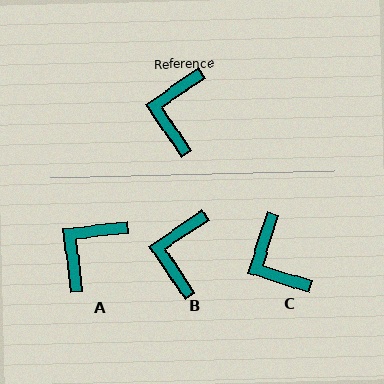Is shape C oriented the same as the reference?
No, it is off by about 38 degrees.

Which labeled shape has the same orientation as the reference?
B.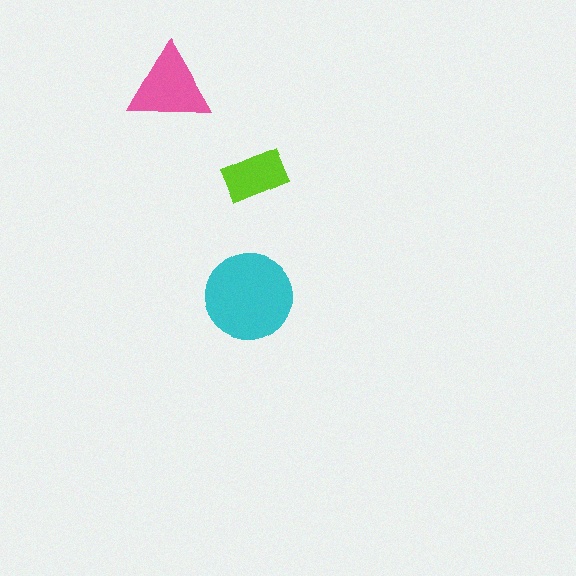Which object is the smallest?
The lime rectangle.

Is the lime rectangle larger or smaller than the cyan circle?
Smaller.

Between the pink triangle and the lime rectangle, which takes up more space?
The pink triangle.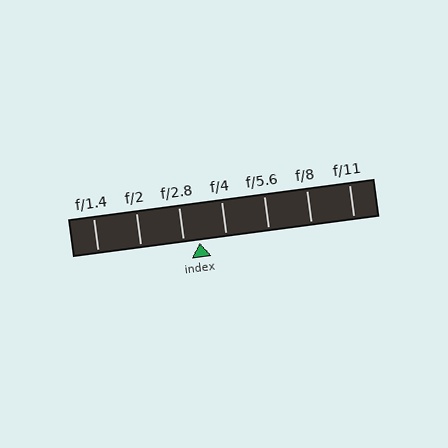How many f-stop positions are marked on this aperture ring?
There are 7 f-stop positions marked.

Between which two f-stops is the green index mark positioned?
The index mark is between f/2.8 and f/4.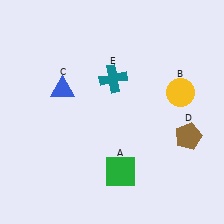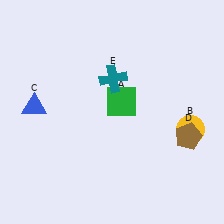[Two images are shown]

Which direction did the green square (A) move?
The green square (A) moved up.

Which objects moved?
The objects that moved are: the green square (A), the yellow circle (B), the blue triangle (C).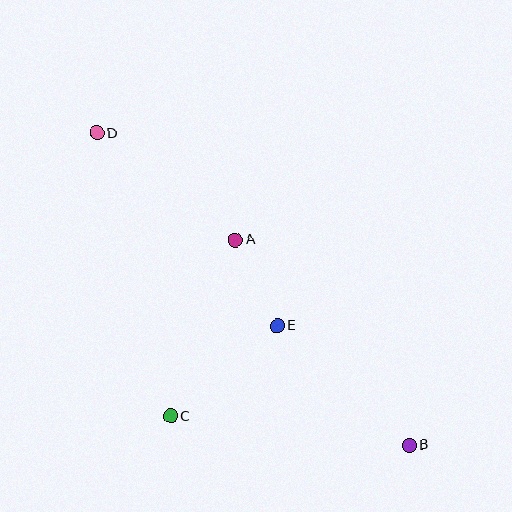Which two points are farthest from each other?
Points B and D are farthest from each other.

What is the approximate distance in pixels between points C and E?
The distance between C and E is approximately 140 pixels.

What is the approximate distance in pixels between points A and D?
The distance between A and D is approximately 175 pixels.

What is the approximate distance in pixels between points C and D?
The distance between C and D is approximately 293 pixels.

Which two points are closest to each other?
Points A and E are closest to each other.